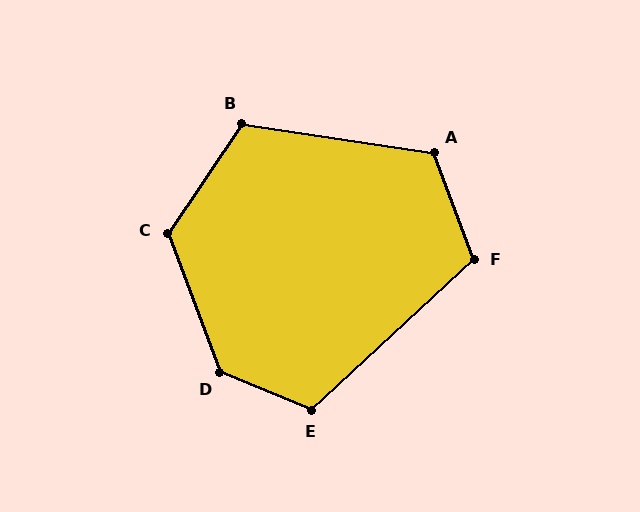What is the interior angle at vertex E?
Approximately 115 degrees (obtuse).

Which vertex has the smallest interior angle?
F, at approximately 113 degrees.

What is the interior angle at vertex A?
Approximately 119 degrees (obtuse).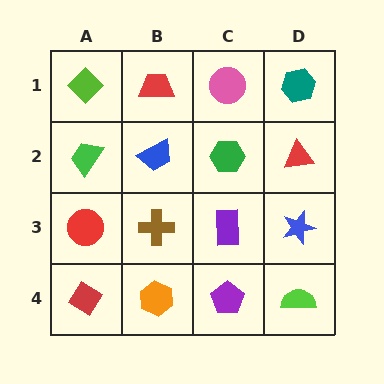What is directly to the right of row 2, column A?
A blue trapezoid.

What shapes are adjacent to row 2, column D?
A teal hexagon (row 1, column D), a blue star (row 3, column D), a green hexagon (row 2, column C).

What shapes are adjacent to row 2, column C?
A pink circle (row 1, column C), a purple rectangle (row 3, column C), a blue trapezoid (row 2, column B), a red triangle (row 2, column D).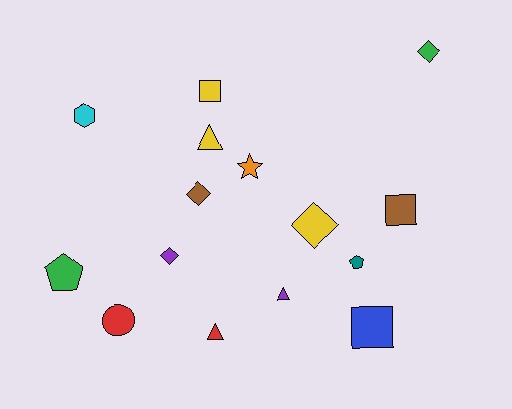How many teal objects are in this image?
There is 1 teal object.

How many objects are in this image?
There are 15 objects.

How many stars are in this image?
There is 1 star.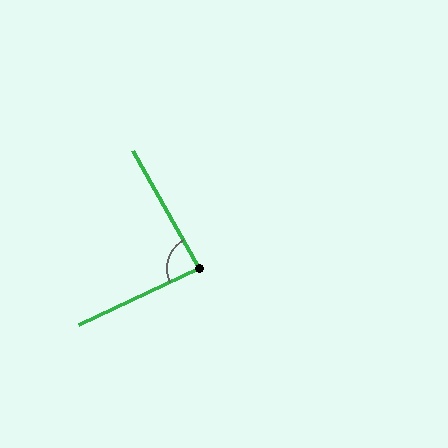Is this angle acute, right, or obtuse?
It is approximately a right angle.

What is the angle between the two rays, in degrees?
Approximately 86 degrees.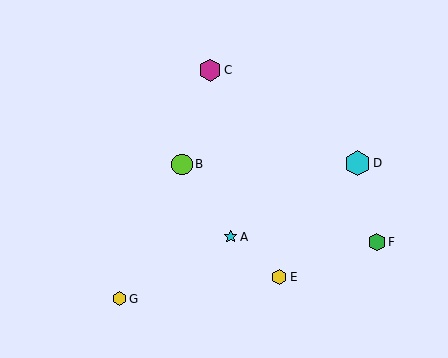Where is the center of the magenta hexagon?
The center of the magenta hexagon is at (210, 70).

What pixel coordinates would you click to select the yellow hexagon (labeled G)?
Click at (119, 299) to select the yellow hexagon G.